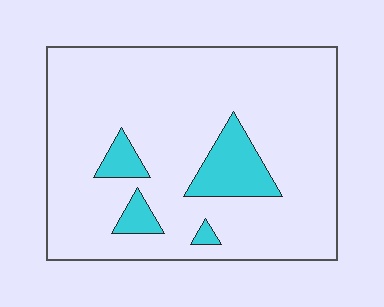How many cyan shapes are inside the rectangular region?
4.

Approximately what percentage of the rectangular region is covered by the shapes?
Approximately 10%.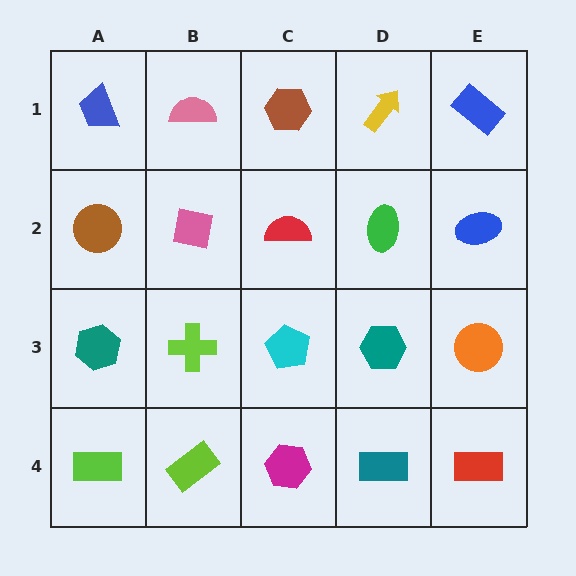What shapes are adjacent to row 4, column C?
A cyan pentagon (row 3, column C), a lime rectangle (row 4, column B), a teal rectangle (row 4, column D).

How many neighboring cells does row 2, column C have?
4.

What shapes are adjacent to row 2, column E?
A blue rectangle (row 1, column E), an orange circle (row 3, column E), a green ellipse (row 2, column D).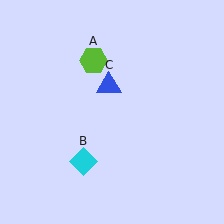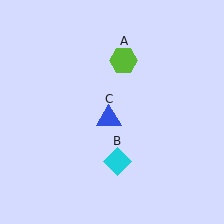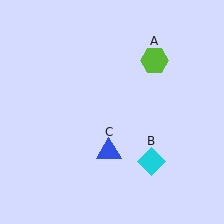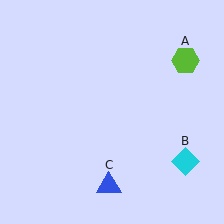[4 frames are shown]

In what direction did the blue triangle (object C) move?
The blue triangle (object C) moved down.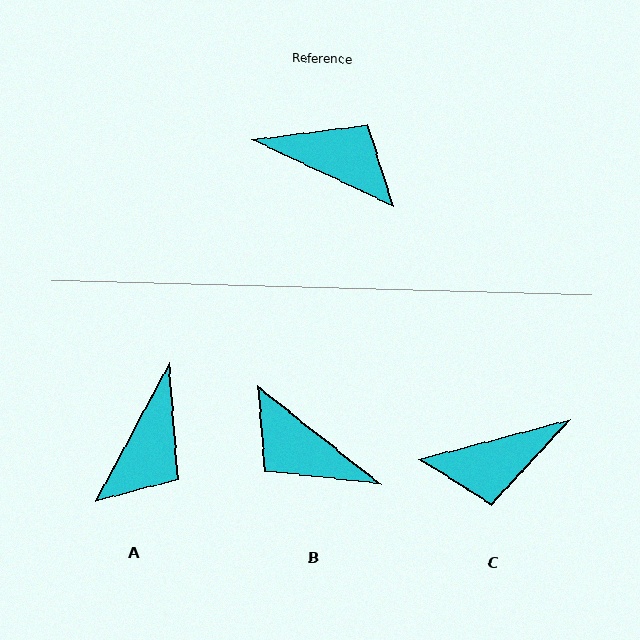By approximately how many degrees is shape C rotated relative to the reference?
Approximately 140 degrees clockwise.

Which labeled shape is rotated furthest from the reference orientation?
B, about 167 degrees away.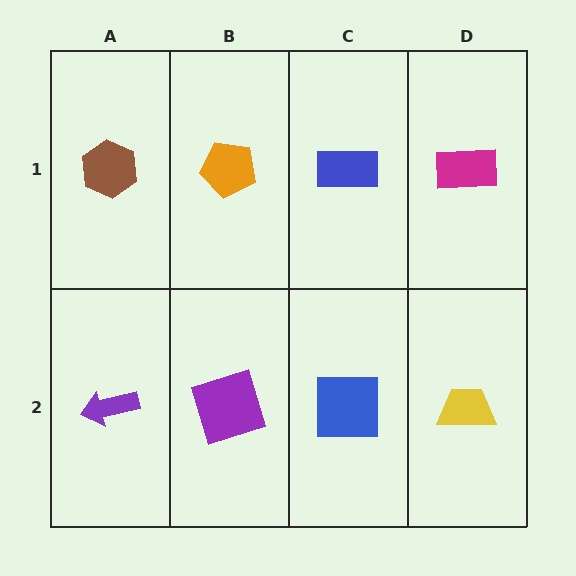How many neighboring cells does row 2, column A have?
2.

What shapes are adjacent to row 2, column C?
A blue rectangle (row 1, column C), a purple square (row 2, column B), a yellow trapezoid (row 2, column D).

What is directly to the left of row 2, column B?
A purple arrow.